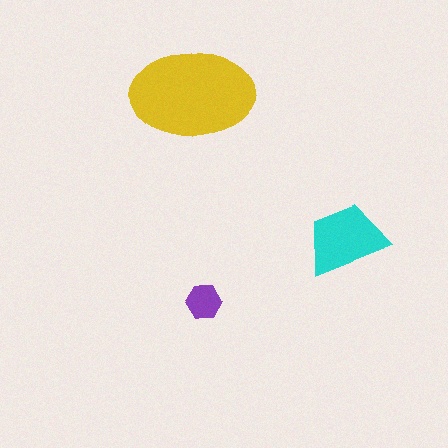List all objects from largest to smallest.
The yellow ellipse, the cyan trapezoid, the purple hexagon.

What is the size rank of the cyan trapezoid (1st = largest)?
2nd.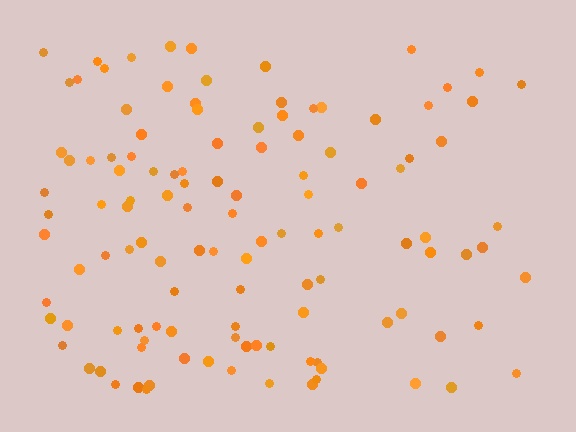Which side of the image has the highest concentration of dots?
The left.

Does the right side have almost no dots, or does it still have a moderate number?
Still a moderate number, just noticeably fewer than the left.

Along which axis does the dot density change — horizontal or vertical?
Horizontal.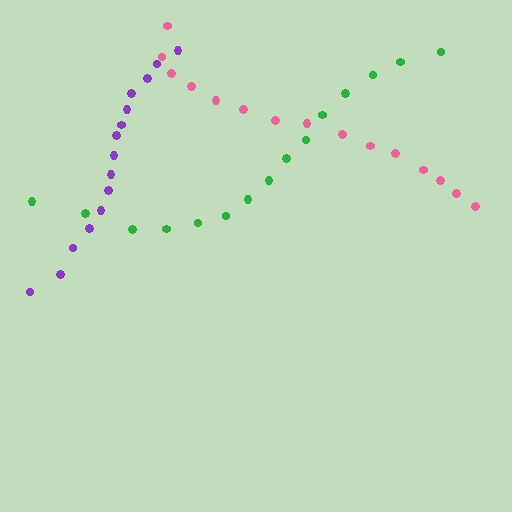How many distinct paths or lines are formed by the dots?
There are 3 distinct paths.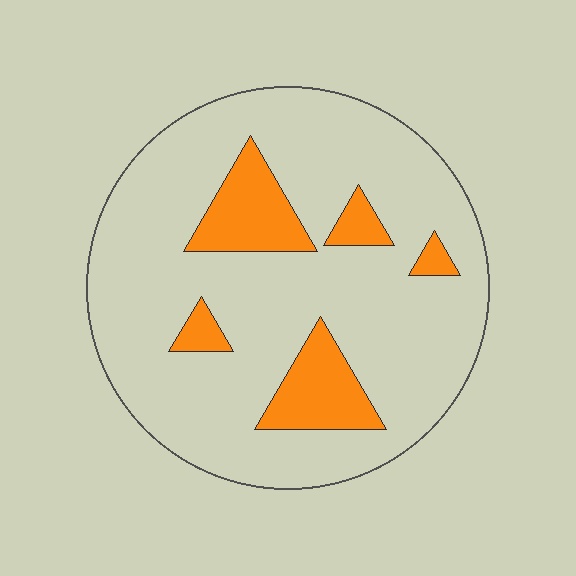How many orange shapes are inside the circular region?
5.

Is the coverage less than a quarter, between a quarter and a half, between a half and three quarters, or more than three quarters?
Less than a quarter.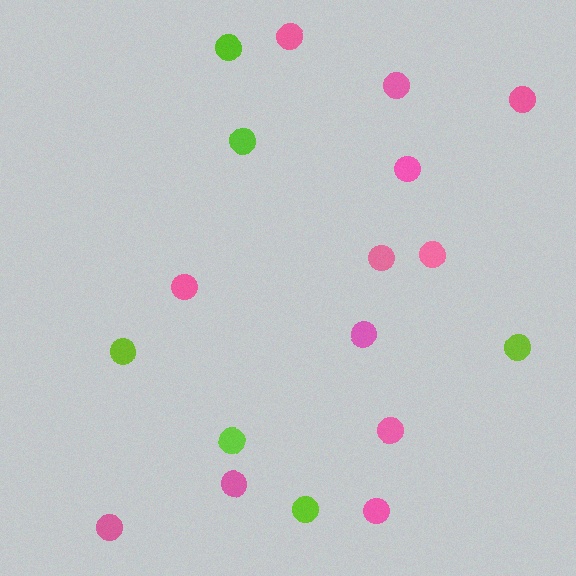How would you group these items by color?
There are 2 groups: one group of pink circles (12) and one group of lime circles (6).